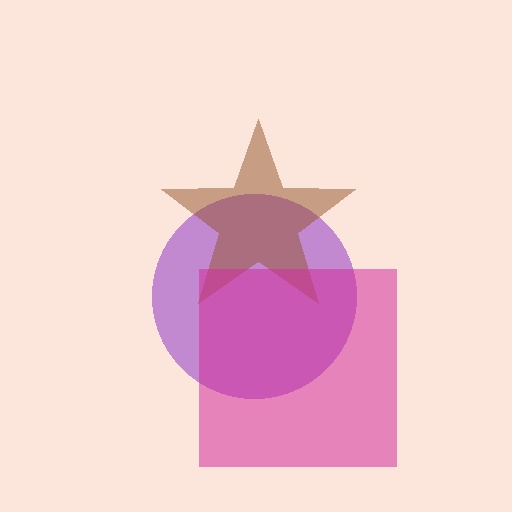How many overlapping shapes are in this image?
There are 3 overlapping shapes in the image.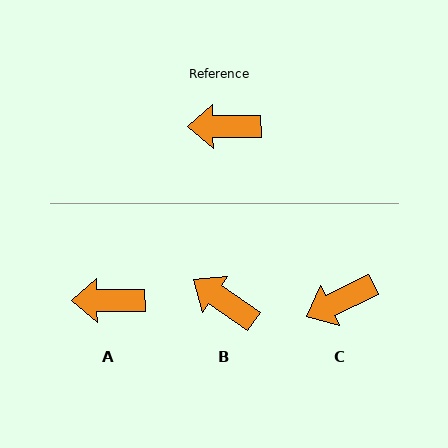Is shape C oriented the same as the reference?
No, it is off by about 25 degrees.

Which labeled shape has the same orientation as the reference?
A.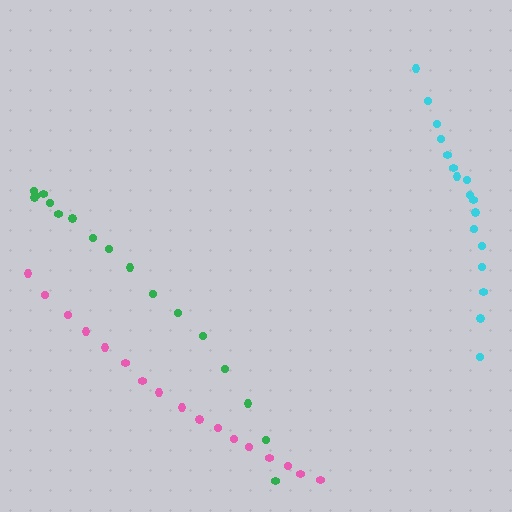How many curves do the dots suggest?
There are 3 distinct paths.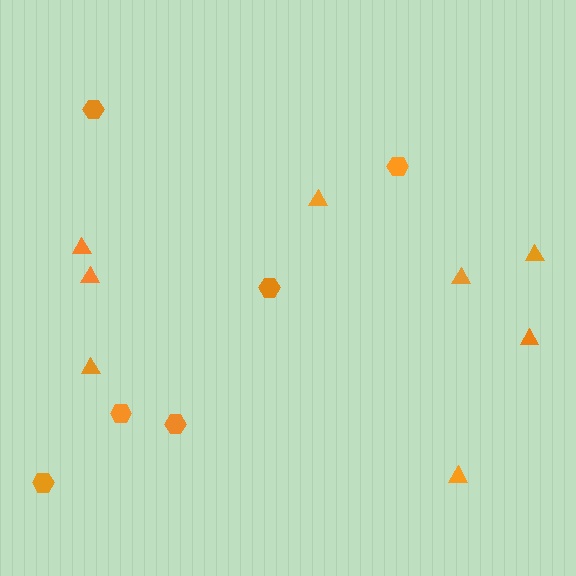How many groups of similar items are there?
There are 2 groups: one group of hexagons (6) and one group of triangles (8).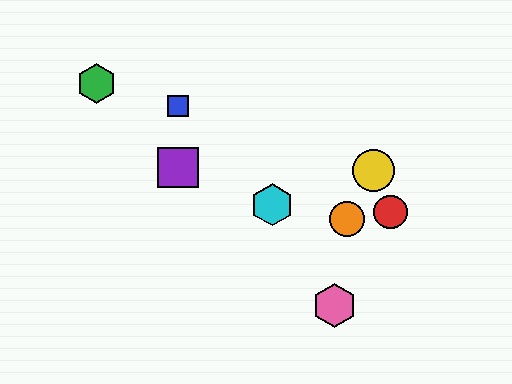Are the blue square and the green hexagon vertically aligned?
No, the blue square is at x≈178 and the green hexagon is at x≈97.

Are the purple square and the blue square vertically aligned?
Yes, both are at x≈178.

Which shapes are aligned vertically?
The blue square, the purple square are aligned vertically.